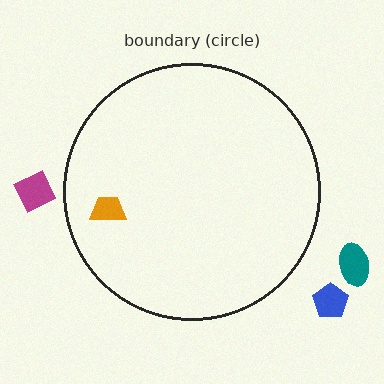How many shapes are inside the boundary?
1 inside, 3 outside.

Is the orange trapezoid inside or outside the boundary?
Inside.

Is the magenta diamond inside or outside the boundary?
Outside.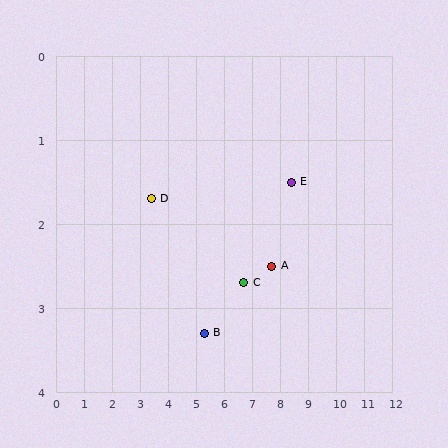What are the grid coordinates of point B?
Point B is at approximately (5.3, 3.3).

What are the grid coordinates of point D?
Point D is at approximately (3.4, 1.7).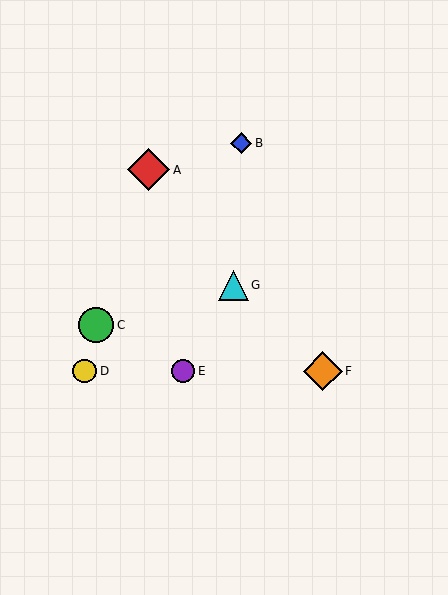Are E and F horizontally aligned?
Yes, both are at y≈371.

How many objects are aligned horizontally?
3 objects (D, E, F) are aligned horizontally.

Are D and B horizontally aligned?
No, D is at y≈371 and B is at y≈143.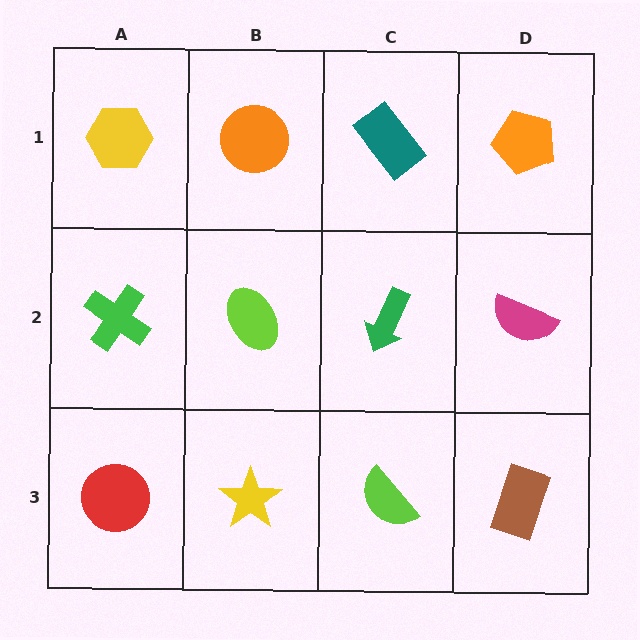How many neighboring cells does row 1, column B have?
3.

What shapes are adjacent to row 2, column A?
A yellow hexagon (row 1, column A), a red circle (row 3, column A), a lime ellipse (row 2, column B).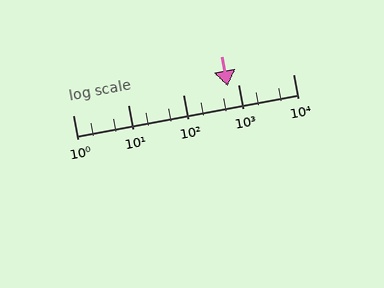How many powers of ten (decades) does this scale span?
The scale spans 4 decades, from 1 to 10000.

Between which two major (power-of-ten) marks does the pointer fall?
The pointer is between 100 and 1000.